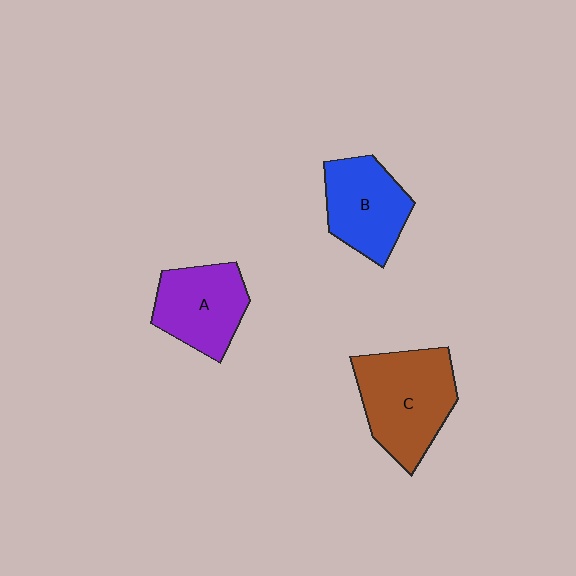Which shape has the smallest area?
Shape B (blue).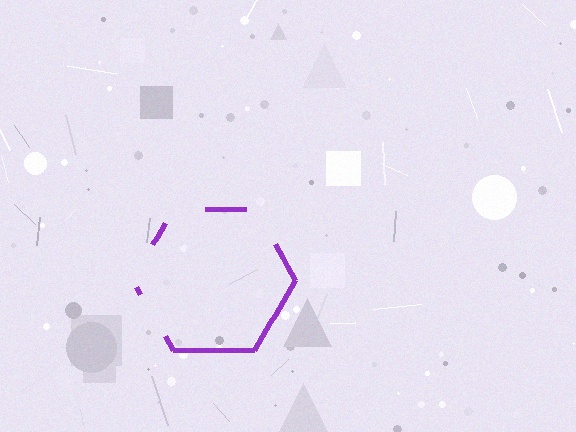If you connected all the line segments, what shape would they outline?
They would outline a hexagon.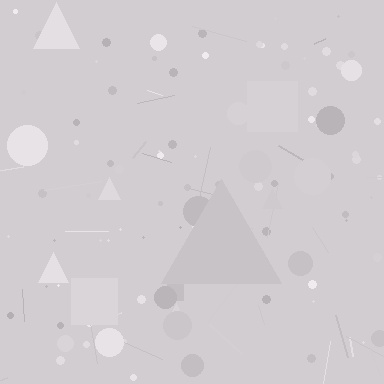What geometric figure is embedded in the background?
A triangle is embedded in the background.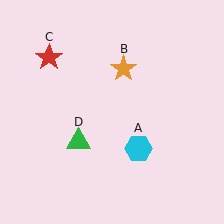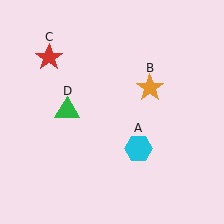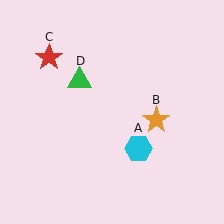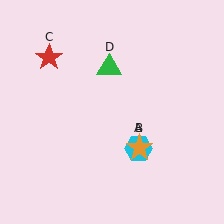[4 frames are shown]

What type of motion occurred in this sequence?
The orange star (object B), green triangle (object D) rotated clockwise around the center of the scene.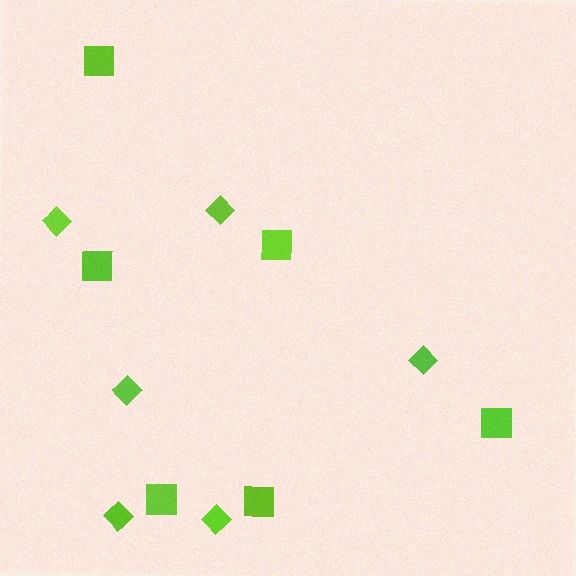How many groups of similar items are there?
There are 2 groups: one group of diamonds (6) and one group of squares (6).